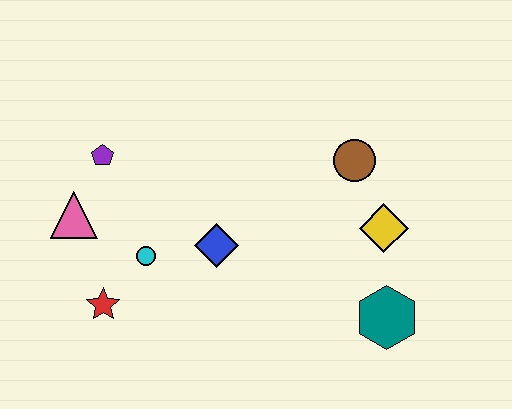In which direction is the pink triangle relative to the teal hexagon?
The pink triangle is to the left of the teal hexagon.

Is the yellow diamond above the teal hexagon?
Yes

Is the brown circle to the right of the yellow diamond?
No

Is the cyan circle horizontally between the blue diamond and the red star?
Yes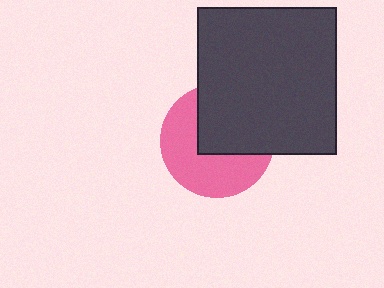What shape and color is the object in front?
The object in front is a dark gray rectangle.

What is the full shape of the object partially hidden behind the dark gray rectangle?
The partially hidden object is a pink circle.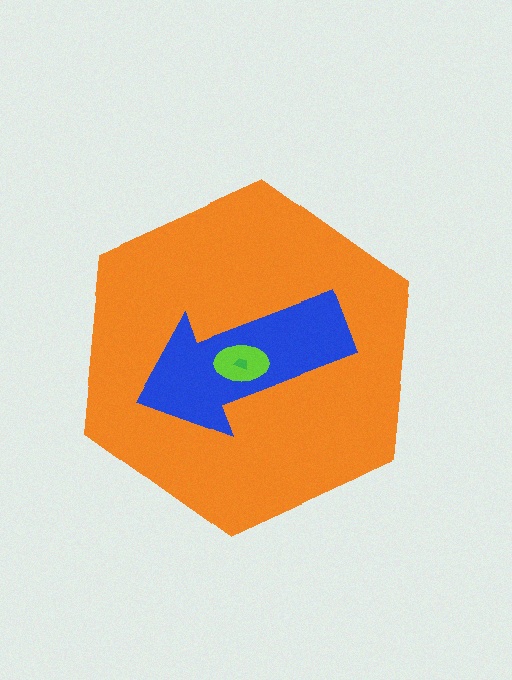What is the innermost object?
The green trapezoid.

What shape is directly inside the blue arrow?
The lime ellipse.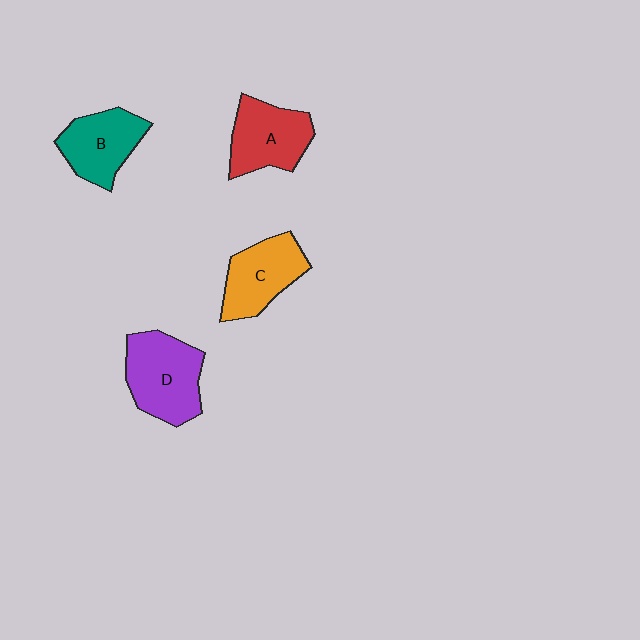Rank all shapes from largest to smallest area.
From largest to smallest: D (purple), A (red), C (orange), B (teal).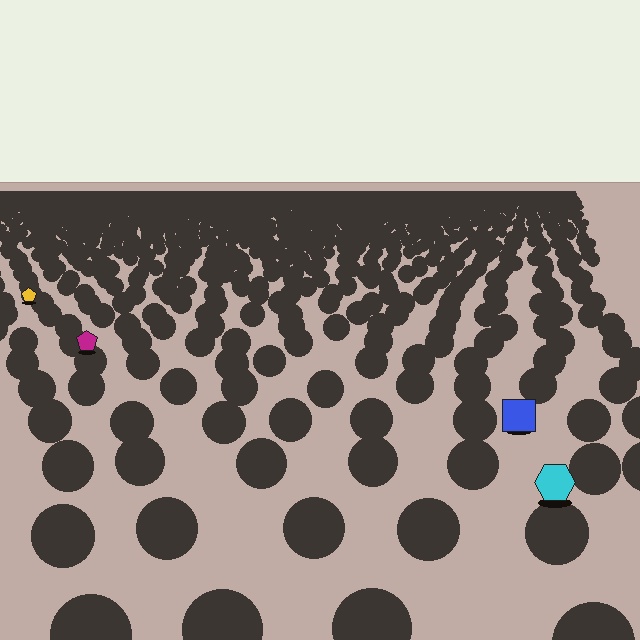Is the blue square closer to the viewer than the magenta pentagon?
Yes. The blue square is closer — you can tell from the texture gradient: the ground texture is coarser near it.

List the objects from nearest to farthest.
From nearest to farthest: the cyan hexagon, the blue square, the magenta pentagon, the yellow pentagon.